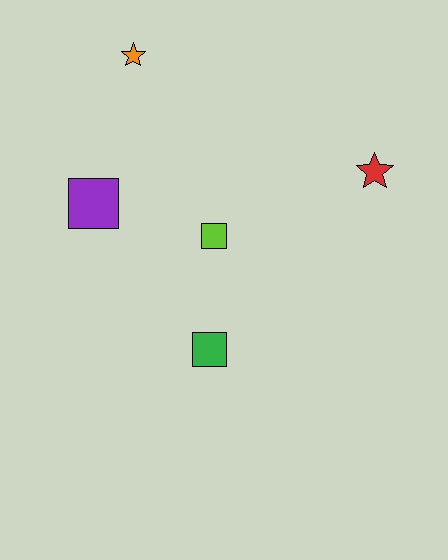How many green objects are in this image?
There is 1 green object.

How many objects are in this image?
There are 5 objects.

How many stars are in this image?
There are 2 stars.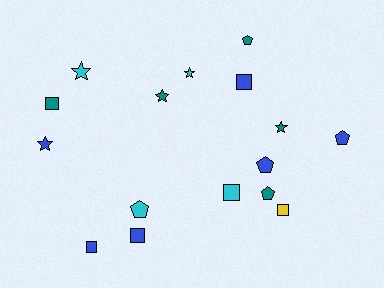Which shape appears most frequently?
Square, with 6 objects.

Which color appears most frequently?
Blue, with 6 objects.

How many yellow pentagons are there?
There are no yellow pentagons.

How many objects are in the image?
There are 16 objects.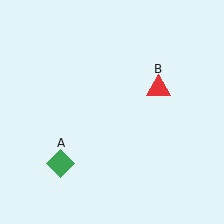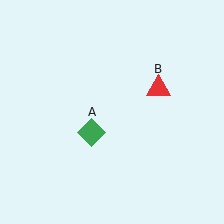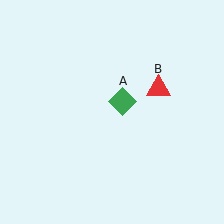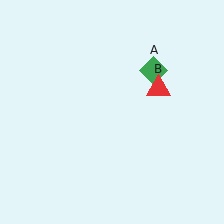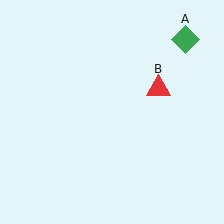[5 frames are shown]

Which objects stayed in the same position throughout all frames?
Red triangle (object B) remained stationary.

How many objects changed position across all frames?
1 object changed position: green diamond (object A).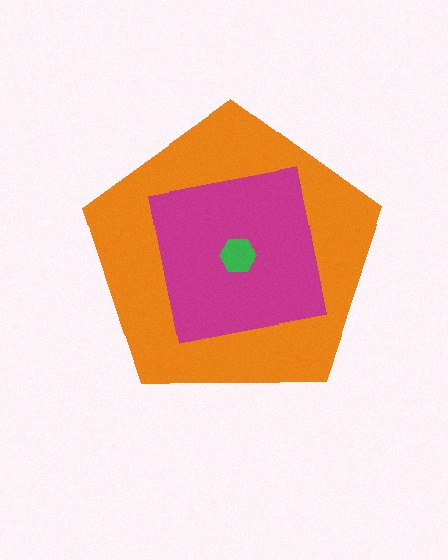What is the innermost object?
The green hexagon.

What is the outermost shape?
The orange pentagon.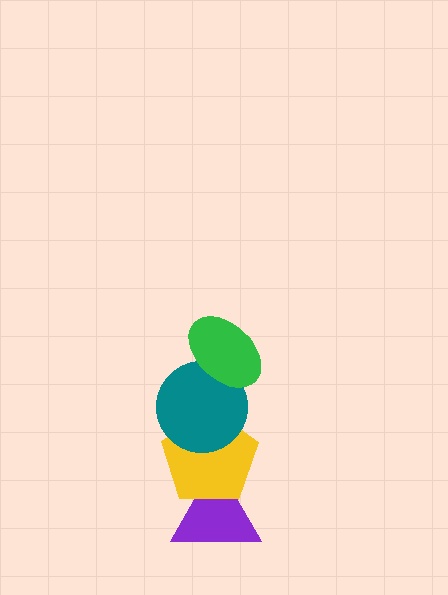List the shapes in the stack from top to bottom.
From top to bottom: the green ellipse, the teal circle, the yellow pentagon, the purple triangle.